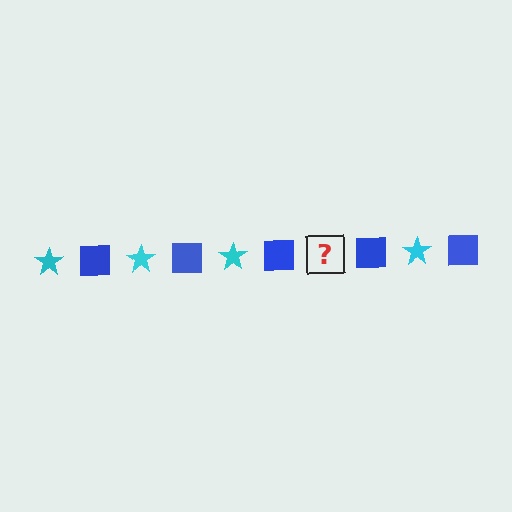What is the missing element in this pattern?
The missing element is a cyan star.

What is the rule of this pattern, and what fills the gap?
The rule is that the pattern alternates between cyan star and blue square. The gap should be filled with a cyan star.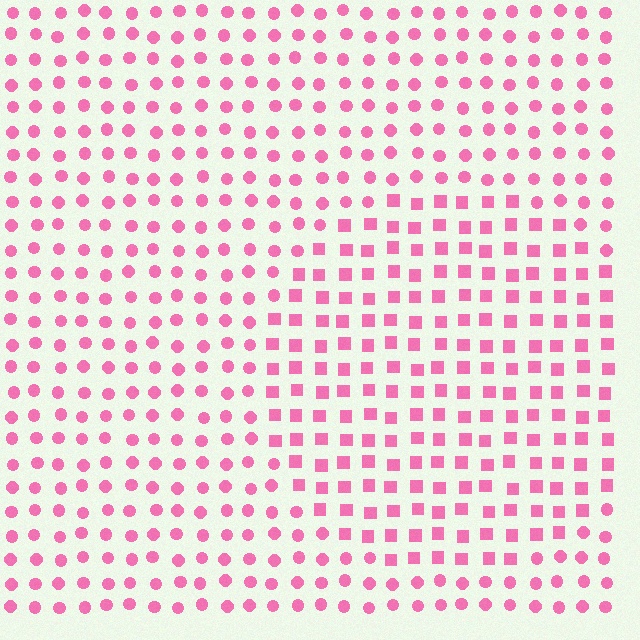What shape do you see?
I see a circle.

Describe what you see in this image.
The image is filled with small pink elements arranged in a uniform grid. A circle-shaped region contains squares, while the surrounding area contains circles. The boundary is defined purely by the change in element shape.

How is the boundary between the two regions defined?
The boundary is defined by a change in element shape: squares inside vs. circles outside. All elements share the same color and spacing.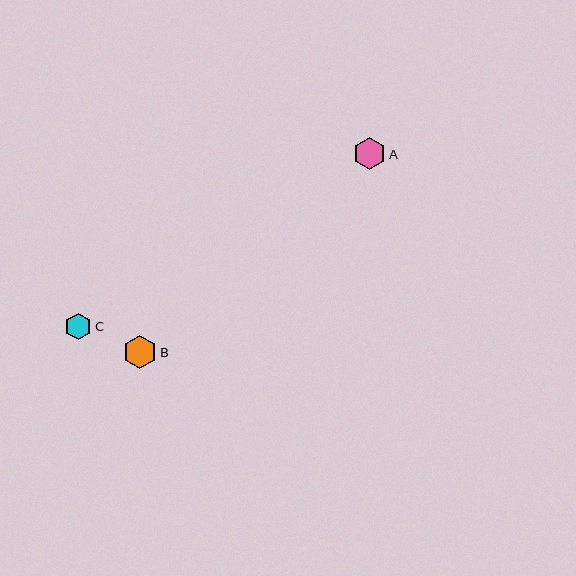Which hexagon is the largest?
Hexagon B is the largest with a size of approximately 34 pixels.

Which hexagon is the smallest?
Hexagon C is the smallest with a size of approximately 27 pixels.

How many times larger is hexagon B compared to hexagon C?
Hexagon B is approximately 1.3 times the size of hexagon C.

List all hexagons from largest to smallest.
From largest to smallest: B, A, C.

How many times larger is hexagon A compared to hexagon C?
Hexagon A is approximately 1.2 times the size of hexagon C.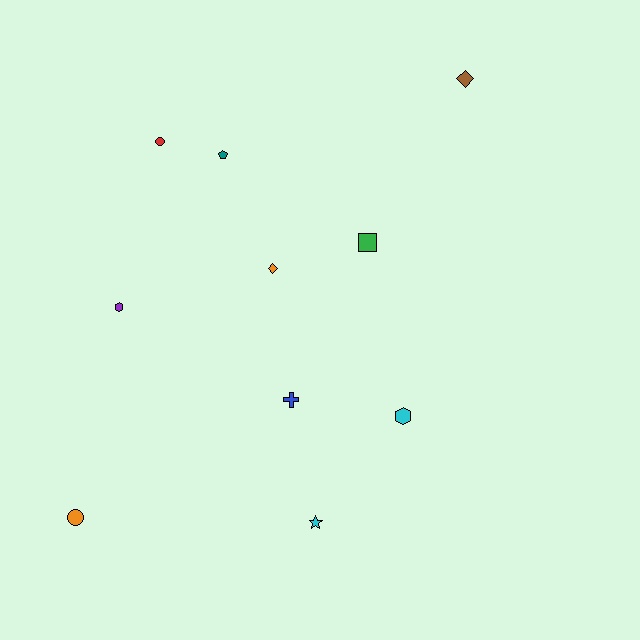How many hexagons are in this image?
There are 2 hexagons.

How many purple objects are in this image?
There is 1 purple object.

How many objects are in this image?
There are 10 objects.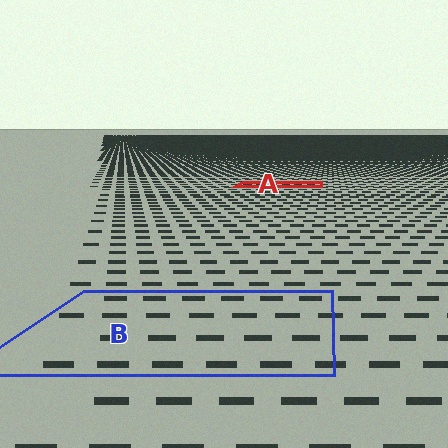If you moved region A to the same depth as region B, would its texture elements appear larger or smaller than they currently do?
They would appear larger. At a closer depth, the same texture elements are projected at a bigger on-screen size.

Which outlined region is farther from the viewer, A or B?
Region A is farther from the viewer — the texture elements inside it appear smaller and more densely packed.